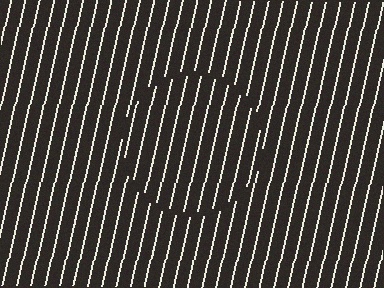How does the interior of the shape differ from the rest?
The interior of the shape contains the same grating, shifted by half a period — the contour is defined by the phase discontinuity where line-ends from the inner and outer gratings abut.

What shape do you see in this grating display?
An illusory circle. The interior of the shape contains the same grating, shifted by half a period — the contour is defined by the phase discontinuity where line-ends from the inner and outer gratings abut.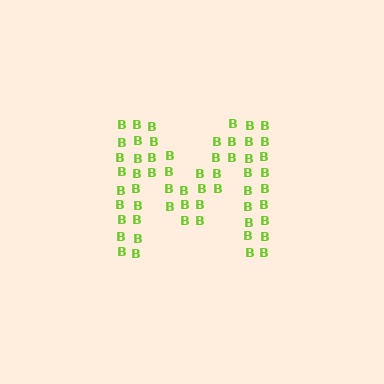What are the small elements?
The small elements are letter B's.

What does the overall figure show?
The overall figure shows the letter M.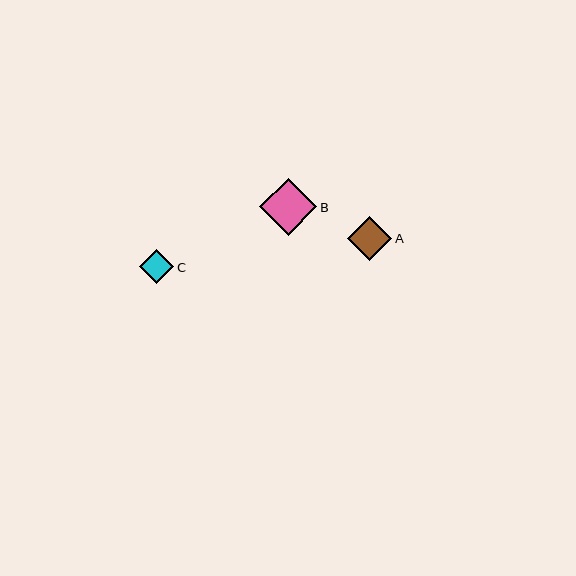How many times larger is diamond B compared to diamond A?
Diamond B is approximately 1.3 times the size of diamond A.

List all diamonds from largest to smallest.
From largest to smallest: B, A, C.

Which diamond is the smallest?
Diamond C is the smallest with a size of approximately 34 pixels.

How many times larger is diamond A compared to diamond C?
Diamond A is approximately 1.3 times the size of diamond C.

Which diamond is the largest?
Diamond B is the largest with a size of approximately 57 pixels.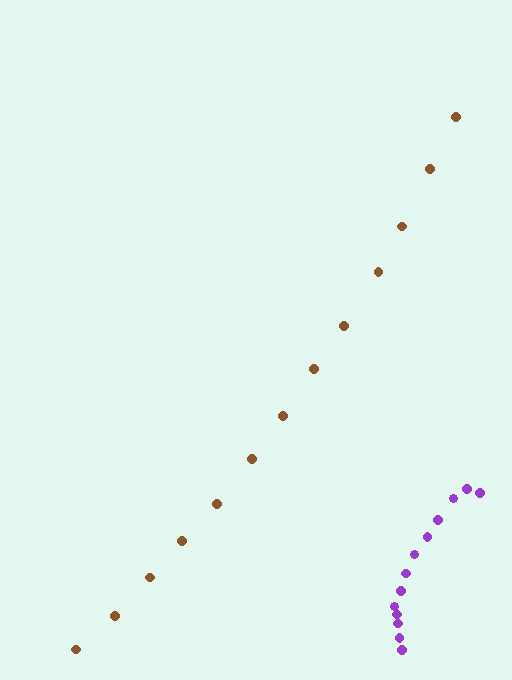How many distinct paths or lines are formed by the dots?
There are 2 distinct paths.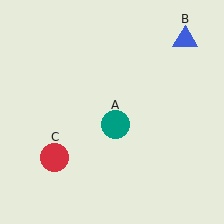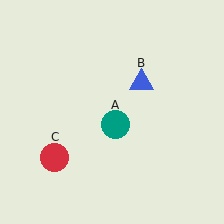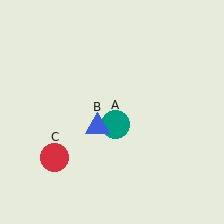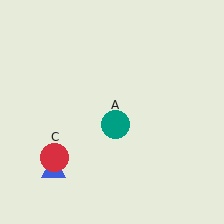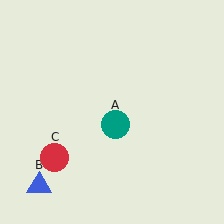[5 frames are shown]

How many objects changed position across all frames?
1 object changed position: blue triangle (object B).